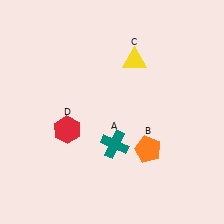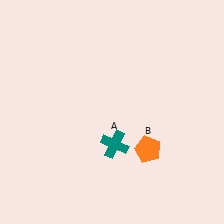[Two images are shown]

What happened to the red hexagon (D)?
The red hexagon (D) was removed in Image 2. It was in the bottom-left area of Image 1.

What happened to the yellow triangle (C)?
The yellow triangle (C) was removed in Image 2. It was in the top-right area of Image 1.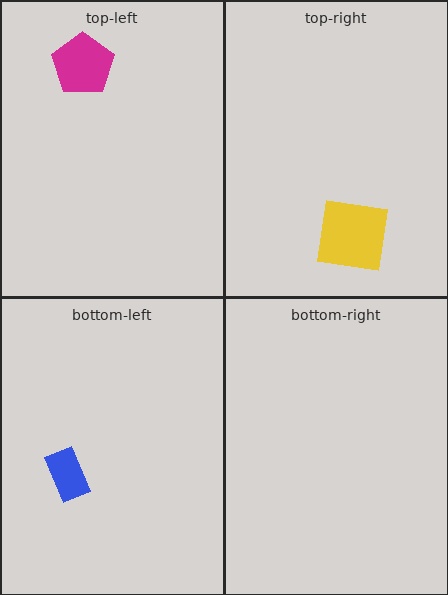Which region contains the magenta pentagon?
The top-left region.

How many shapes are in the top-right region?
1.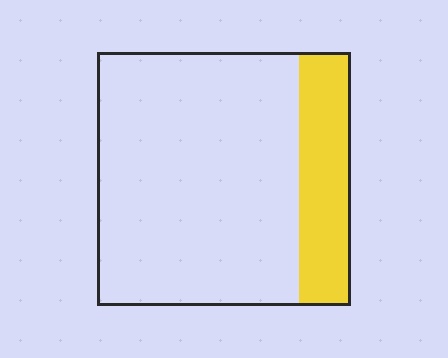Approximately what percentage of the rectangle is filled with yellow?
Approximately 20%.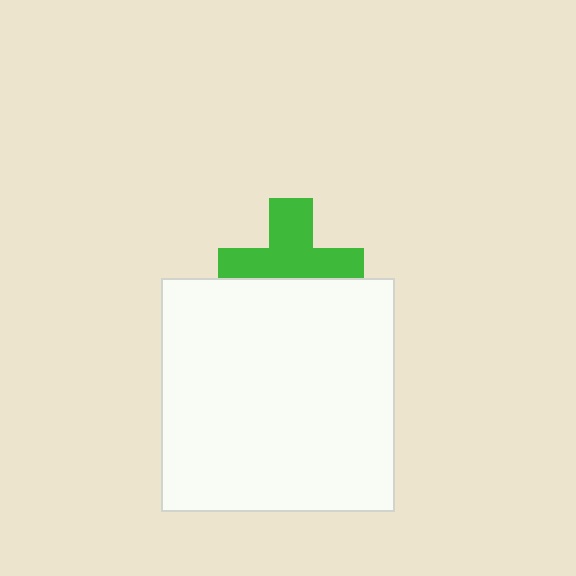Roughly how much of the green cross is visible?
About half of it is visible (roughly 59%).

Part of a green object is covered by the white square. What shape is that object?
It is a cross.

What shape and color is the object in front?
The object in front is a white square.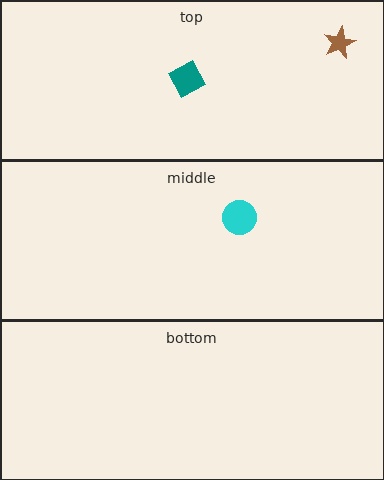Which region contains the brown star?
The top region.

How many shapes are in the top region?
2.